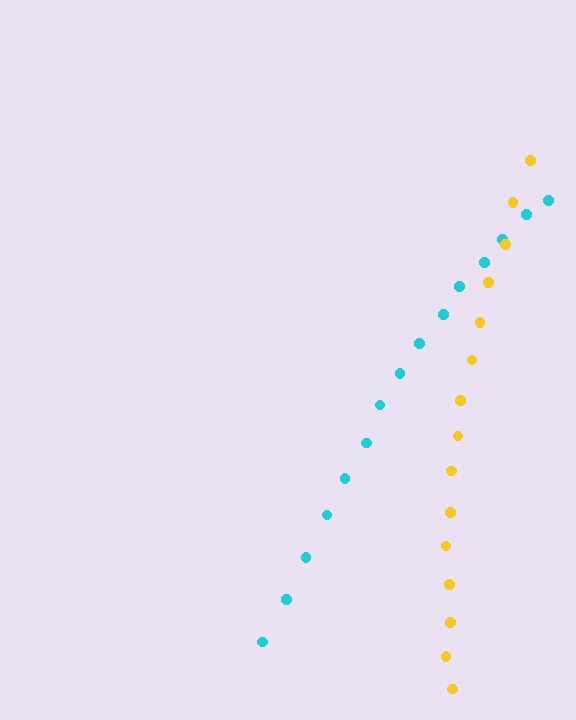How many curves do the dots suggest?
There are 2 distinct paths.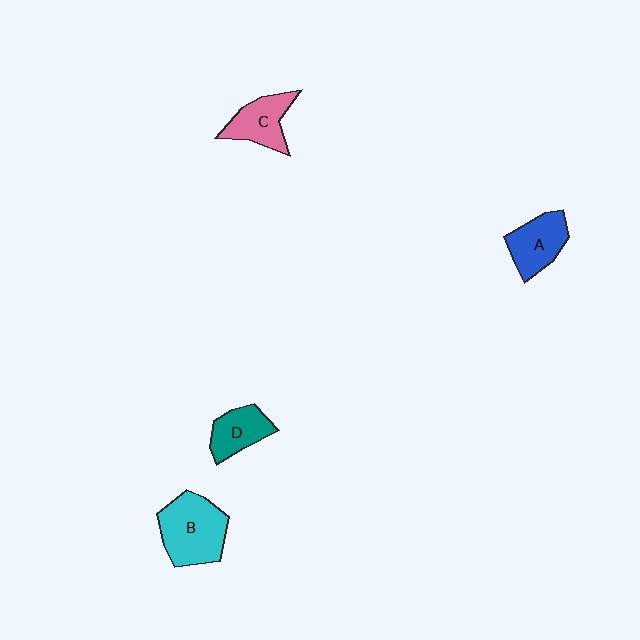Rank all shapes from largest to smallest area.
From largest to smallest: B (cyan), A (blue), C (pink), D (teal).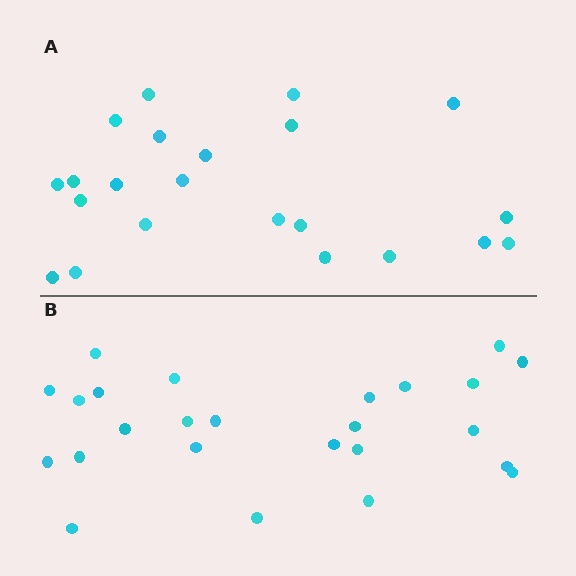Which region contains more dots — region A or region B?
Region B (the bottom region) has more dots.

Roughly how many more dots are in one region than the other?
Region B has just a few more — roughly 2 or 3 more dots than region A.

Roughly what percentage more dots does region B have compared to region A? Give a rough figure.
About 15% more.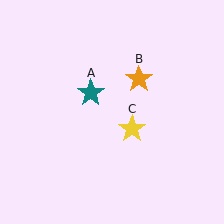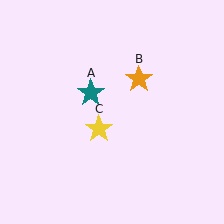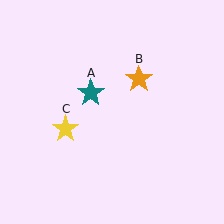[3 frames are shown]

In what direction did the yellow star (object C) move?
The yellow star (object C) moved left.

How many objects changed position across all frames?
1 object changed position: yellow star (object C).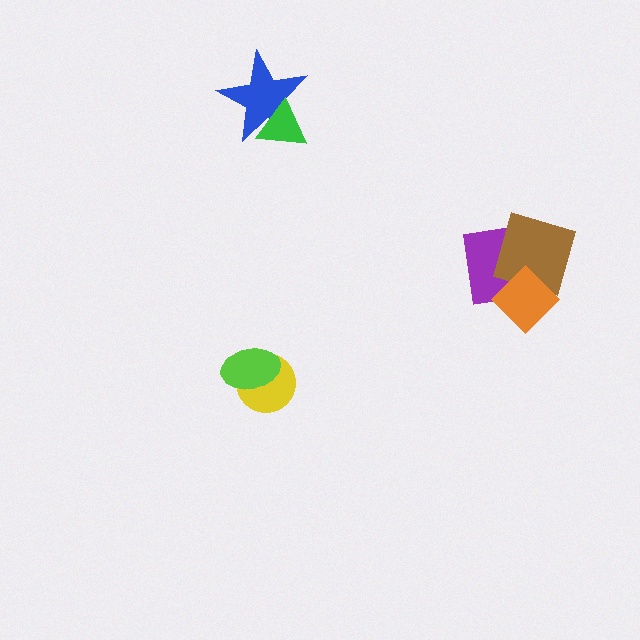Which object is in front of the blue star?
The green triangle is in front of the blue star.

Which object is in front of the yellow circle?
The lime ellipse is in front of the yellow circle.